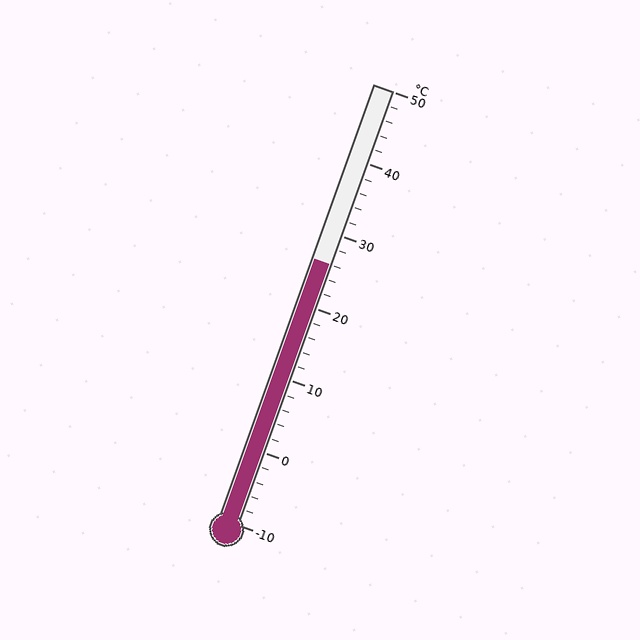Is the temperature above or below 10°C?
The temperature is above 10°C.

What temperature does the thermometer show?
The thermometer shows approximately 26°C.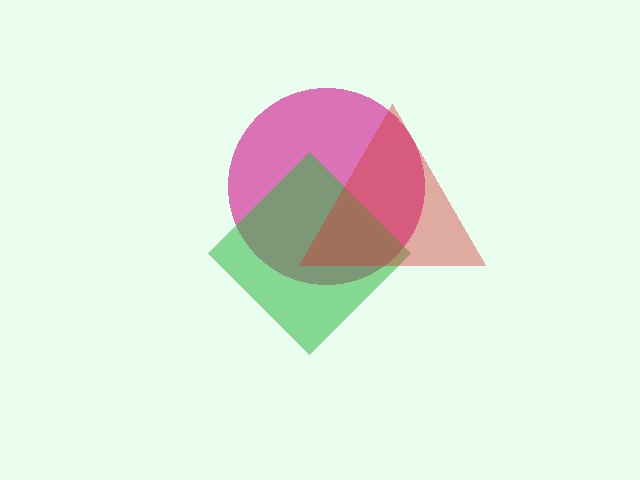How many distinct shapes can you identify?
There are 3 distinct shapes: a magenta circle, a green diamond, a red triangle.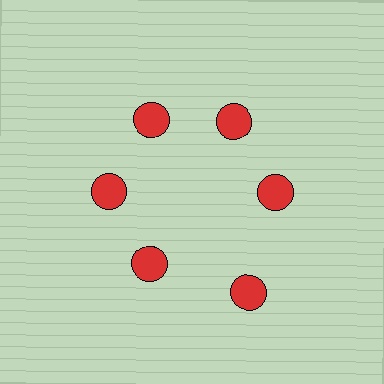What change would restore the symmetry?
The symmetry would be restored by moving it inward, back onto the ring so that all 6 circles sit at equal angles and equal distance from the center.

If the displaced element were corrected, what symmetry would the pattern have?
It would have 6-fold rotational symmetry — the pattern would map onto itself every 60 degrees.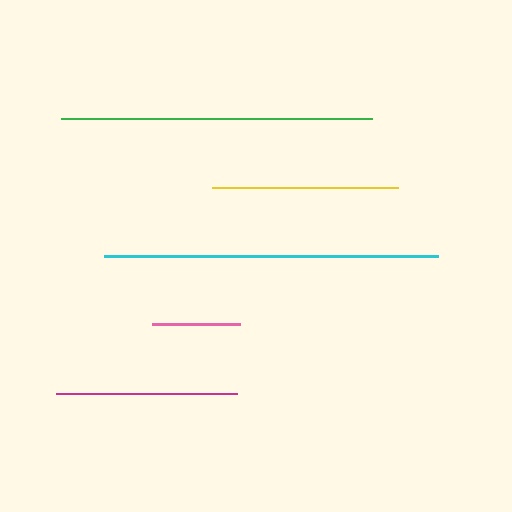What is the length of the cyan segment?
The cyan segment is approximately 334 pixels long.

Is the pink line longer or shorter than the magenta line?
The magenta line is longer than the pink line.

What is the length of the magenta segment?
The magenta segment is approximately 181 pixels long.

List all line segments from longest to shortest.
From longest to shortest: cyan, green, yellow, magenta, pink.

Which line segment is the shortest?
The pink line is the shortest at approximately 88 pixels.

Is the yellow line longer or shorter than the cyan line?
The cyan line is longer than the yellow line.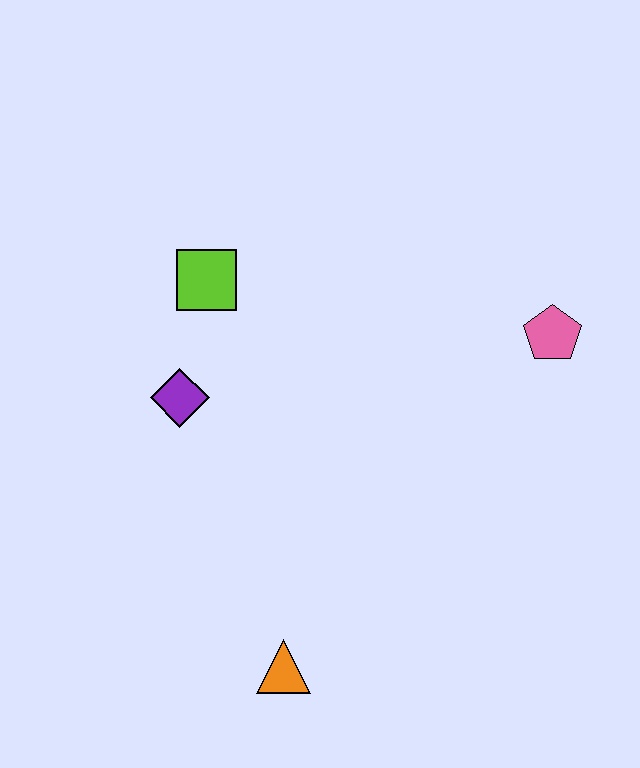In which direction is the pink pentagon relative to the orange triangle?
The pink pentagon is above the orange triangle.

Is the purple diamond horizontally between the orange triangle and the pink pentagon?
No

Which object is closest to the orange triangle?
The purple diamond is closest to the orange triangle.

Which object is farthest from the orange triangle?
The pink pentagon is farthest from the orange triangle.